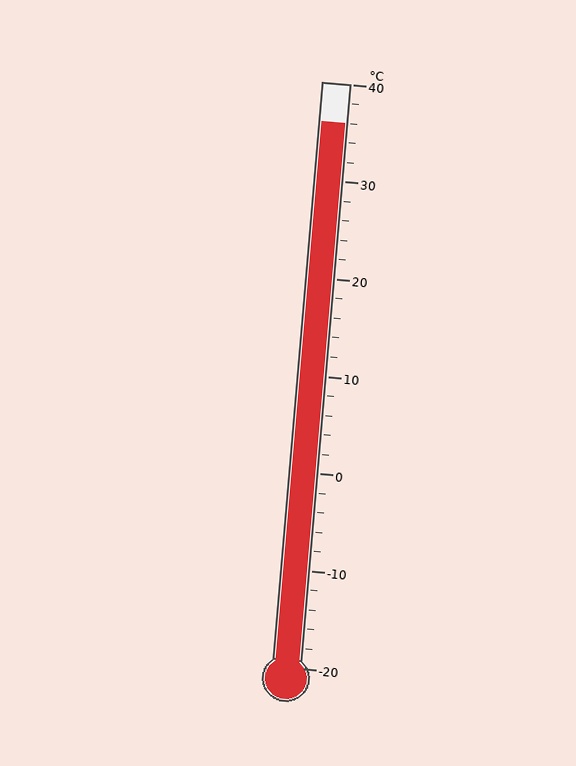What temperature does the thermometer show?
The thermometer shows approximately 36°C.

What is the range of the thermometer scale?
The thermometer scale ranges from -20°C to 40°C.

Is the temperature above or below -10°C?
The temperature is above -10°C.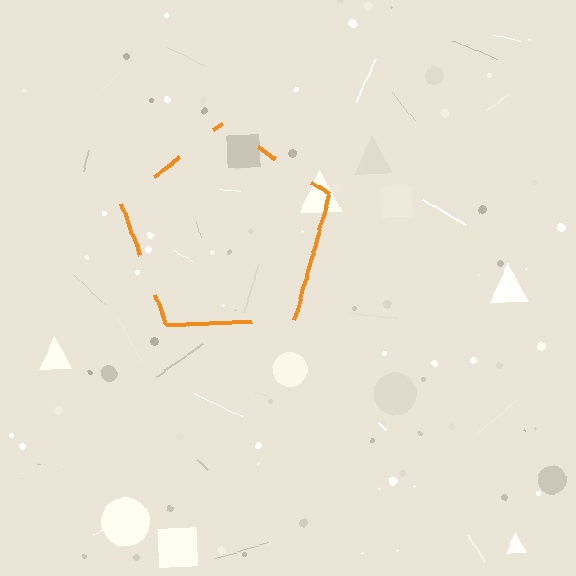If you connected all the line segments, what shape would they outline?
They would outline a pentagon.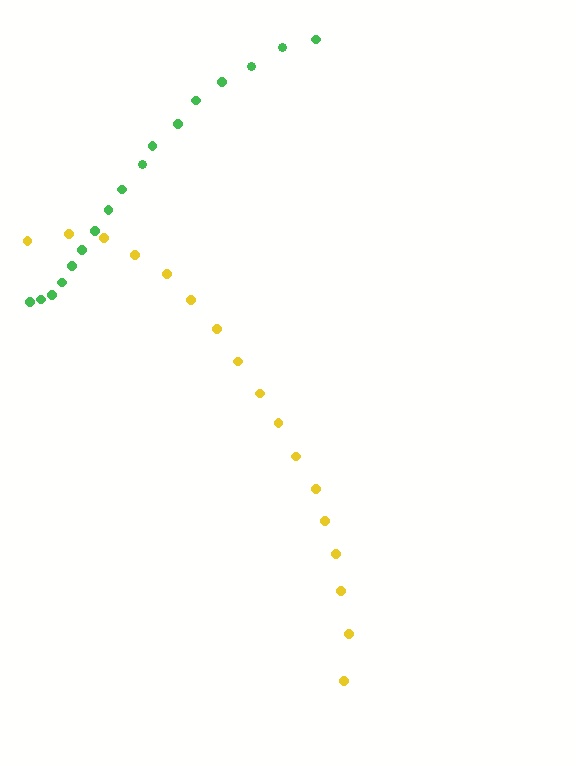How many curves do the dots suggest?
There are 2 distinct paths.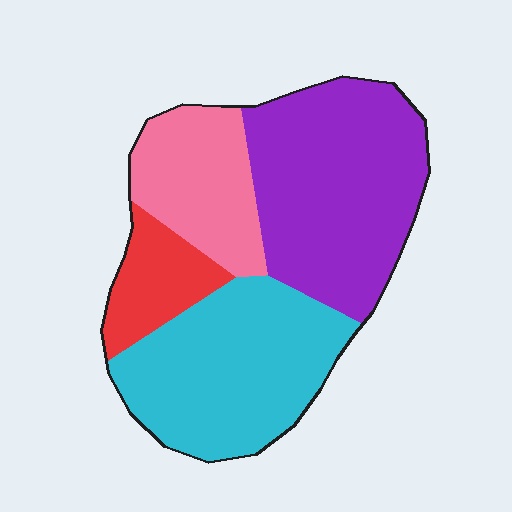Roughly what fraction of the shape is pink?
Pink covers 18% of the shape.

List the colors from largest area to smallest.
From largest to smallest: purple, cyan, pink, red.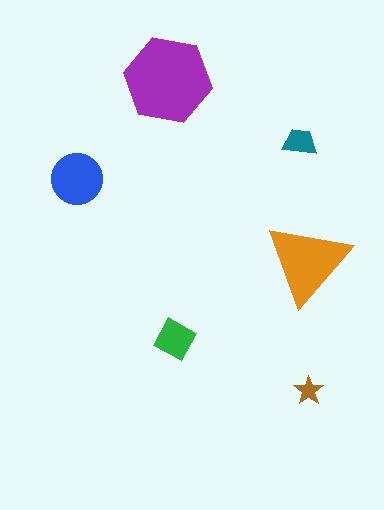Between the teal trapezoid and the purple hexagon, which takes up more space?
The purple hexagon.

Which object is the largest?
The purple hexagon.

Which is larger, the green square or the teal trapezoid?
The green square.